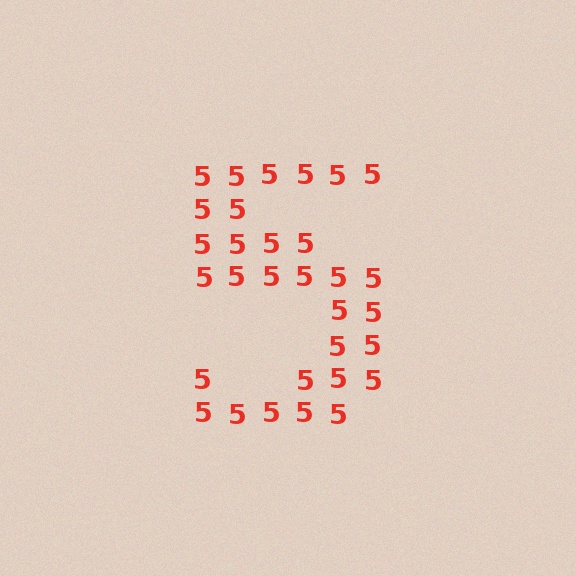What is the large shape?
The large shape is the digit 5.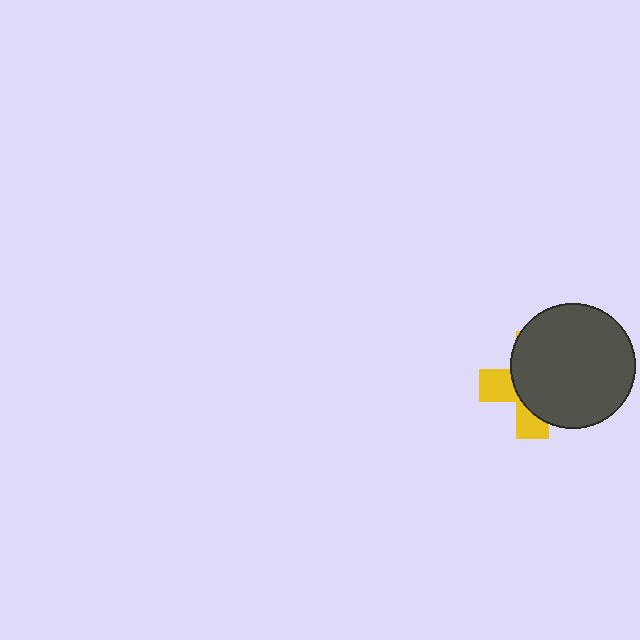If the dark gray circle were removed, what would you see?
You would see the complete yellow cross.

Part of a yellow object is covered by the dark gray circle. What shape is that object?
It is a cross.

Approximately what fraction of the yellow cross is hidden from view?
Roughly 66% of the yellow cross is hidden behind the dark gray circle.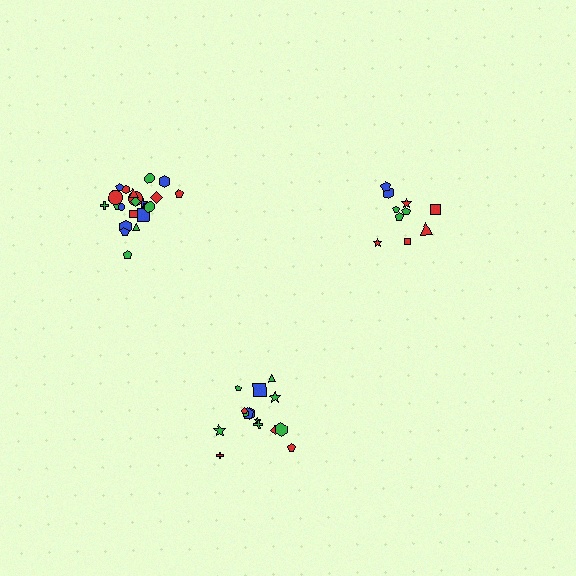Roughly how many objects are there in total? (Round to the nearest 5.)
Roughly 45 objects in total.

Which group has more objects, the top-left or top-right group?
The top-left group.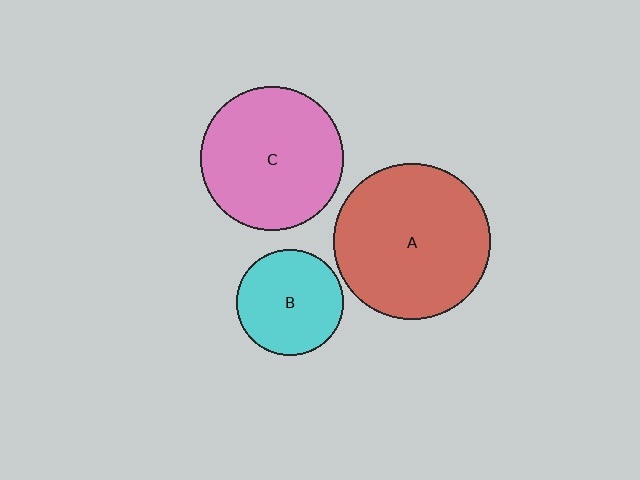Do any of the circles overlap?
No, none of the circles overlap.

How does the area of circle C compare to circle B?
Approximately 1.8 times.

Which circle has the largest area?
Circle A (red).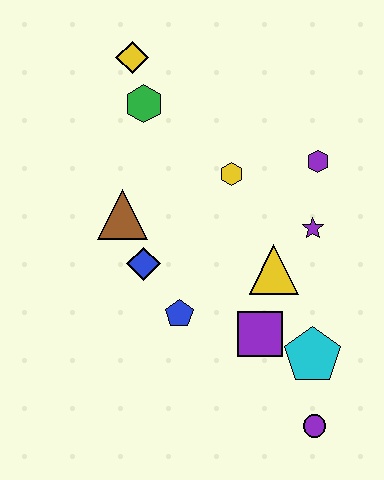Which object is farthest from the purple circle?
The yellow diamond is farthest from the purple circle.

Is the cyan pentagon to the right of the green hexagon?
Yes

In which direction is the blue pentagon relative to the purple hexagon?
The blue pentagon is below the purple hexagon.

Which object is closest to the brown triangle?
The blue diamond is closest to the brown triangle.